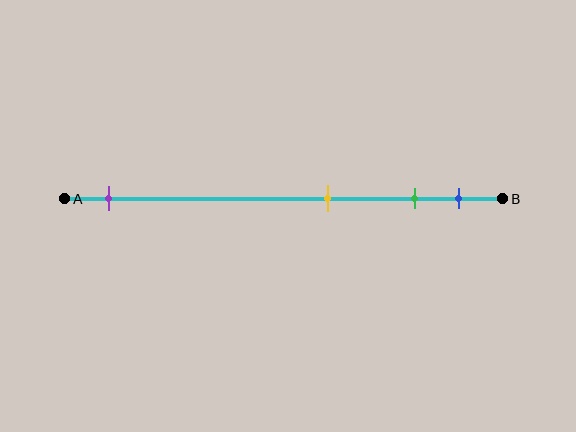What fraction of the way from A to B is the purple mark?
The purple mark is approximately 10% (0.1) of the way from A to B.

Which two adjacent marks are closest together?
The green and blue marks are the closest adjacent pair.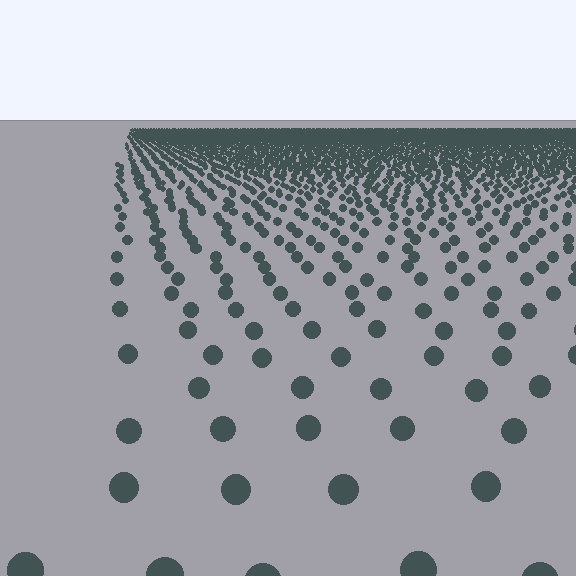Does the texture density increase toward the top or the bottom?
Density increases toward the top.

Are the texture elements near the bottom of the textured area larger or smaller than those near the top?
Larger. Near the bottom, elements are closer to the viewer and appear at a bigger on-screen size.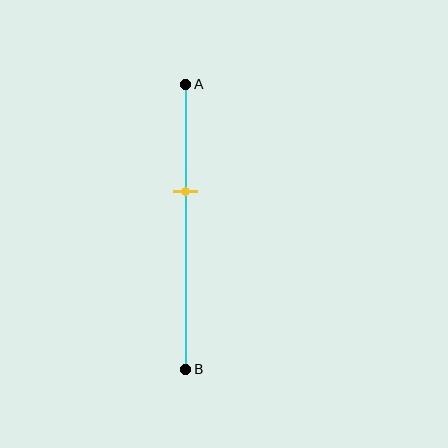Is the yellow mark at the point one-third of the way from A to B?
No, the mark is at about 35% from A, not at the 33% one-third point.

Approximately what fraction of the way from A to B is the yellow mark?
The yellow mark is approximately 35% of the way from A to B.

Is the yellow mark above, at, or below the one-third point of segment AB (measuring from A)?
The yellow mark is below the one-third point of segment AB.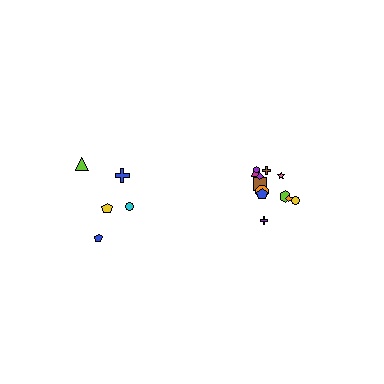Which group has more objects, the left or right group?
The right group.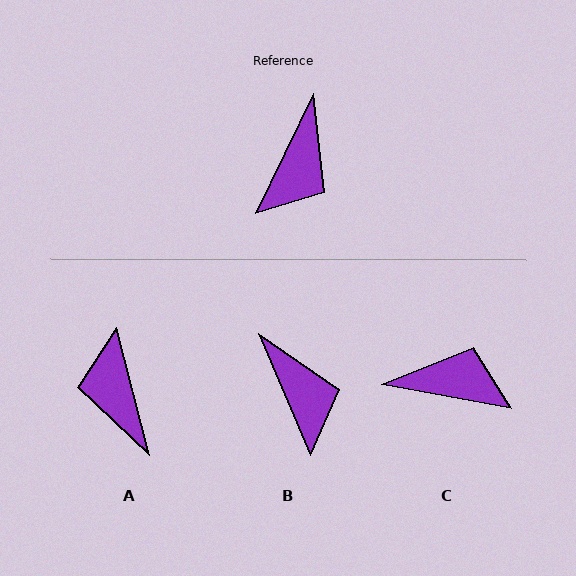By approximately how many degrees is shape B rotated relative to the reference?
Approximately 49 degrees counter-clockwise.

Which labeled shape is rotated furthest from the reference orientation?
A, about 140 degrees away.